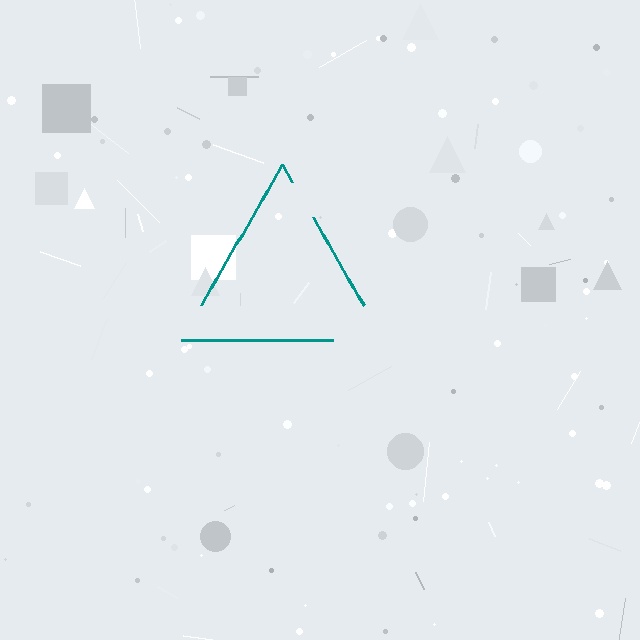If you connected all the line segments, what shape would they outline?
They would outline a triangle.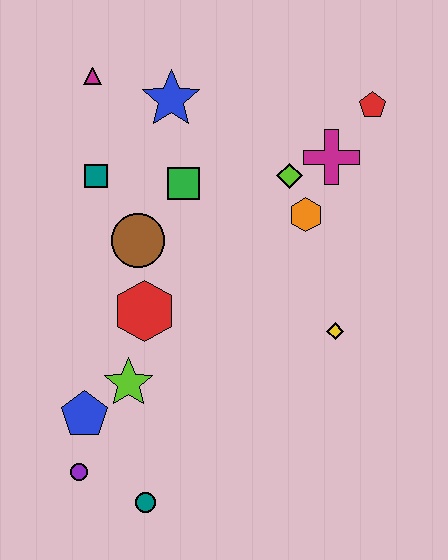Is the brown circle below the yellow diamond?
No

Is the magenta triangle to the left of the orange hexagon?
Yes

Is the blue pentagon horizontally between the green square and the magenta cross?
No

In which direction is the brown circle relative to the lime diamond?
The brown circle is to the left of the lime diamond.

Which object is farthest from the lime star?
The red pentagon is farthest from the lime star.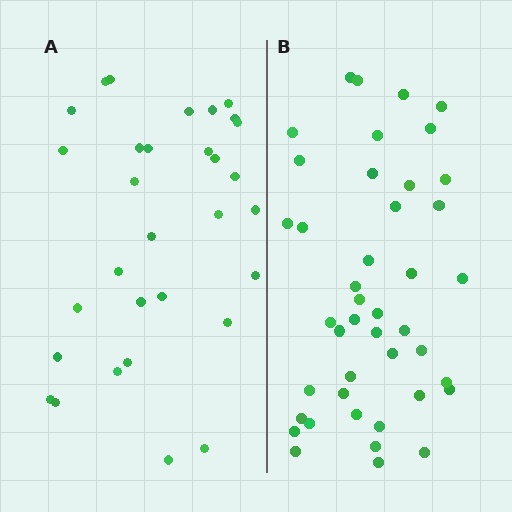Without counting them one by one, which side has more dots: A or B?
Region B (the right region) has more dots.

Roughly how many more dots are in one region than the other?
Region B has roughly 12 or so more dots than region A.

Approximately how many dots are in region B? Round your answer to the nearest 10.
About 40 dots. (The exact count is 43, which rounds to 40.)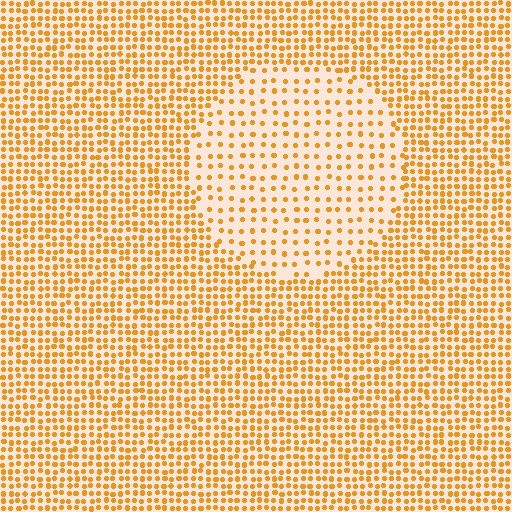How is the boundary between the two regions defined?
The boundary is defined by a change in element density (approximately 2.2x ratio). All elements are the same color, size, and shape.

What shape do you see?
I see a circle.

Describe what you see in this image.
The image contains small orange elements arranged at two different densities. A circle-shaped region is visible where the elements are less densely packed than the surrounding area.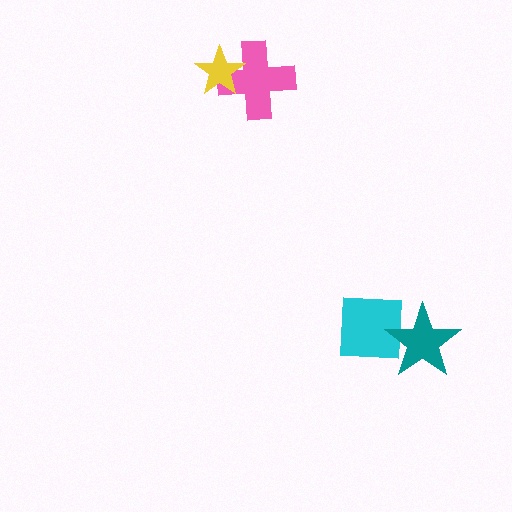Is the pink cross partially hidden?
Yes, it is partially covered by another shape.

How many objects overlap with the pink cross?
1 object overlaps with the pink cross.